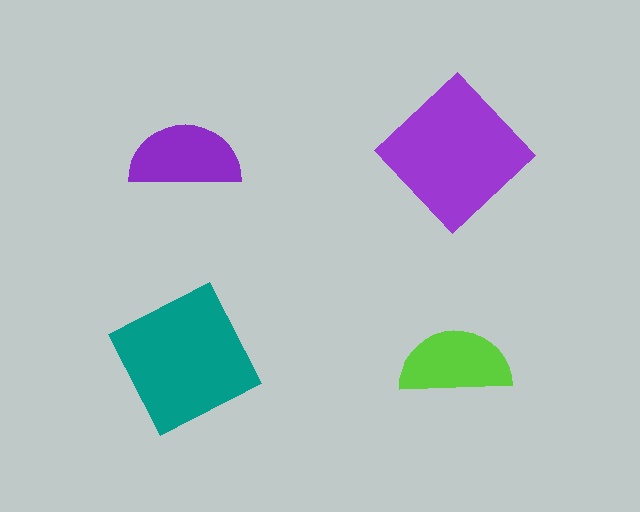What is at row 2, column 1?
A teal square.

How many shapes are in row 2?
2 shapes.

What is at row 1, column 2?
A purple diamond.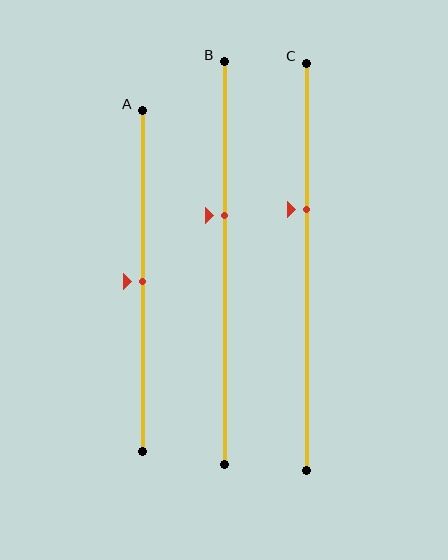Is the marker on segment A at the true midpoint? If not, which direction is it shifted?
Yes, the marker on segment A is at the true midpoint.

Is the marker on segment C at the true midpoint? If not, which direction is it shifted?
No, the marker on segment C is shifted upward by about 14% of the segment length.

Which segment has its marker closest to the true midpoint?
Segment A has its marker closest to the true midpoint.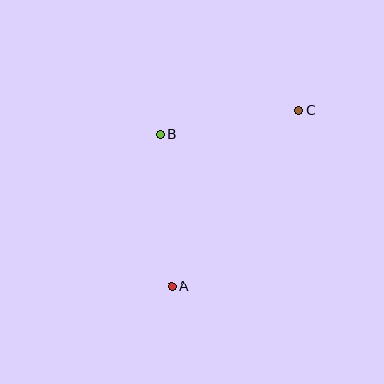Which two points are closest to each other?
Points B and C are closest to each other.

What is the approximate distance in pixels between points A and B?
The distance between A and B is approximately 152 pixels.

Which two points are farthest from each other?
Points A and C are farthest from each other.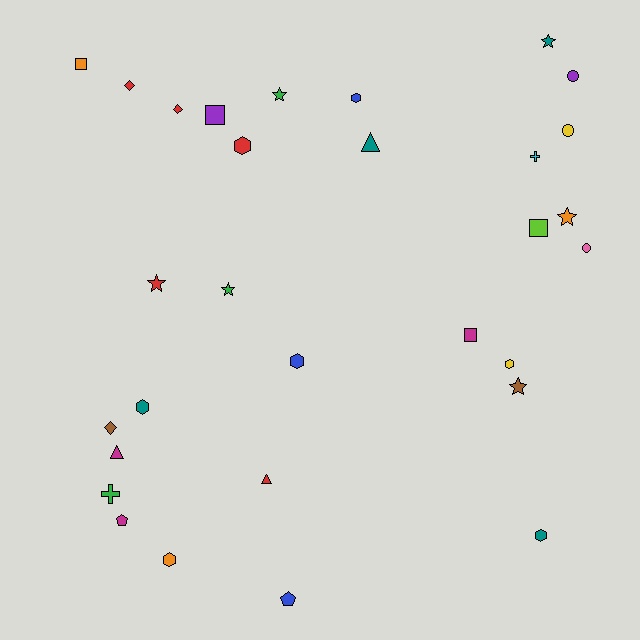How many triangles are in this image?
There are 3 triangles.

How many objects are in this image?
There are 30 objects.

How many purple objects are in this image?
There are 2 purple objects.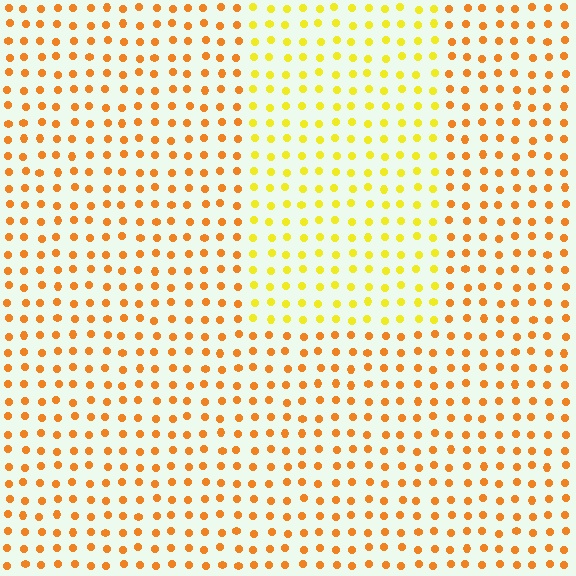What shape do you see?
I see a rectangle.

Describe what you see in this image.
The image is filled with small orange elements in a uniform arrangement. A rectangle-shaped region is visible where the elements are tinted to a slightly different hue, forming a subtle color boundary.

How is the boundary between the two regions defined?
The boundary is defined purely by a slight shift in hue (about 31 degrees). Spacing, size, and orientation are identical on both sides.